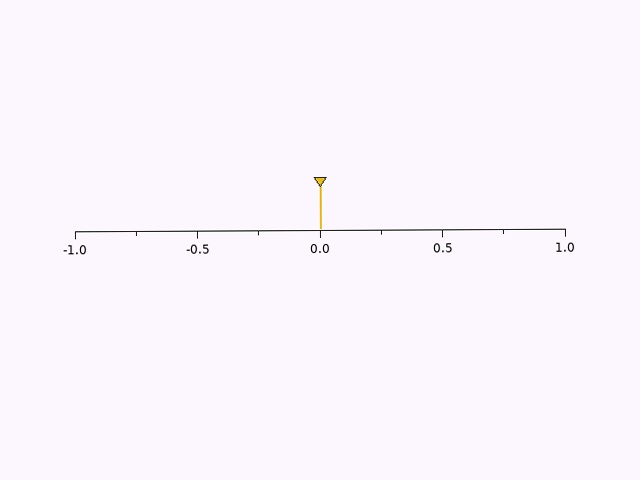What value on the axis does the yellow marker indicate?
The marker indicates approximately 0.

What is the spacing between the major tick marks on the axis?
The major ticks are spaced 0.5 apart.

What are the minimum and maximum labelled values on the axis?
The axis runs from -1.0 to 1.0.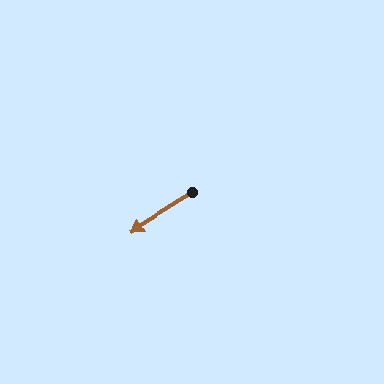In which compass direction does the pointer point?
Southwest.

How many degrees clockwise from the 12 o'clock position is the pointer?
Approximately 238 degrees.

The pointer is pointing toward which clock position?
Roughly 8 o'clock.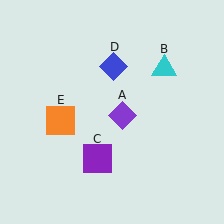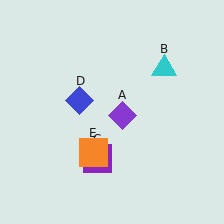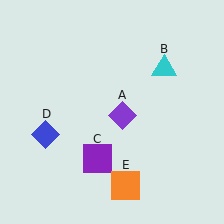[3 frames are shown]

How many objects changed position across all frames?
2 objects changed position: blue diamond (object D), orange square (object E).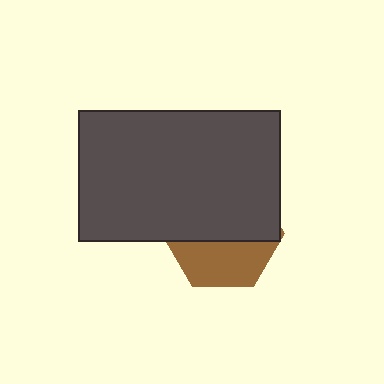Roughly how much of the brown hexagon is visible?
A small part of it is visible (roughly 41%).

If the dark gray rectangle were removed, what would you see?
You would see the complete brown hexagon.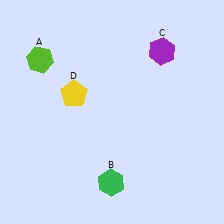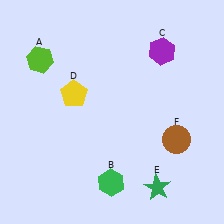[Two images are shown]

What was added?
A green star (E), a brown circle (F) were added in Image 2.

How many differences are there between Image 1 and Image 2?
There are 2 differences between the two images.